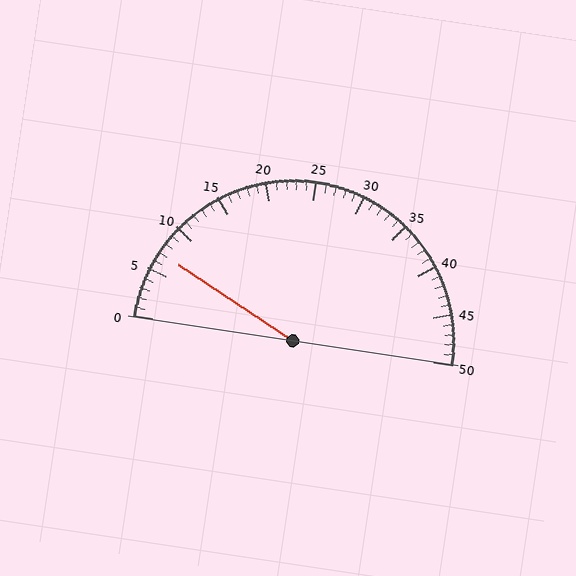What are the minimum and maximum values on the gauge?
The gauge ranges from 0 to 50.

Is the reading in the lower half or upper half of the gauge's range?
The reading is in the lower half of the range (0 to 50).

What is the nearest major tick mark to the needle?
The nearest major tick mark is 5.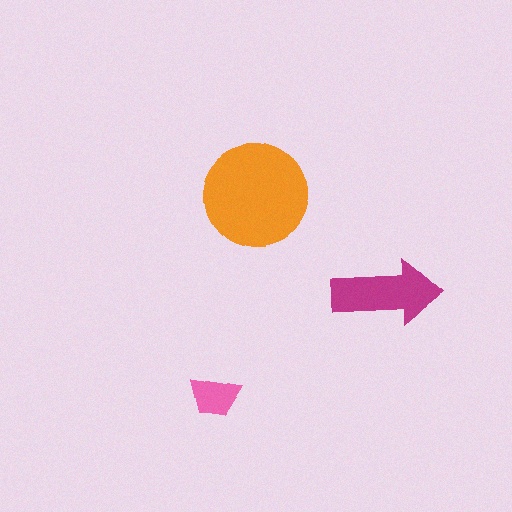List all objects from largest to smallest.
The orange circle, the magenta arrow, the pink trapezoid.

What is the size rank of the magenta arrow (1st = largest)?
2nd.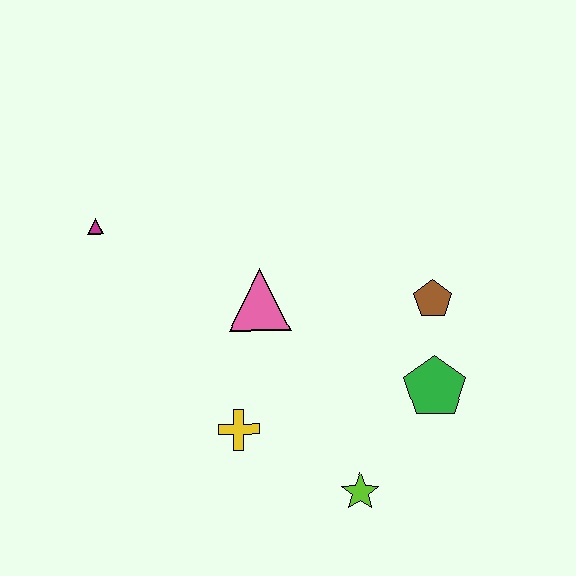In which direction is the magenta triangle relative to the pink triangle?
The magenta triangle is to the left of the pink triangle.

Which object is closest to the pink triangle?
The yellow cross is closest to the pink triangle.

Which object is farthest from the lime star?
The magenta triangle is farthest from the lime star.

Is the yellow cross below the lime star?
No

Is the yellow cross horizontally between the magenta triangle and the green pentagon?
Yes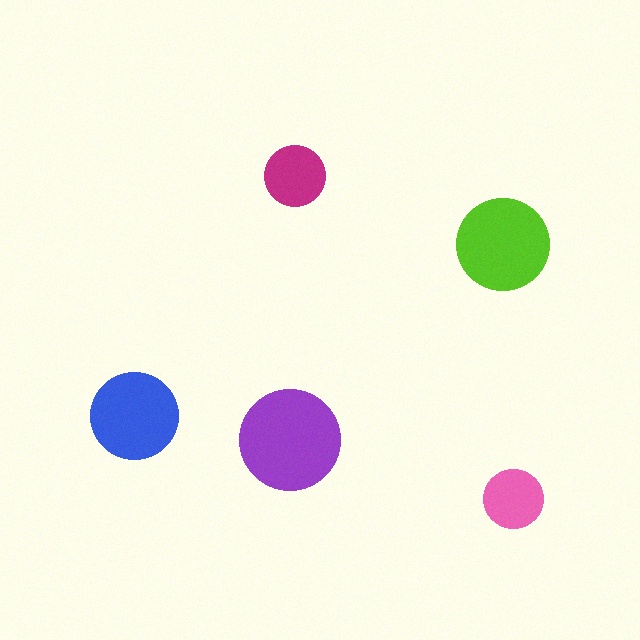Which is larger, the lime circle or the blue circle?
The lime one.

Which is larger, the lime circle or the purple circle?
The purple one.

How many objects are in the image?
There are 5 objects in the image.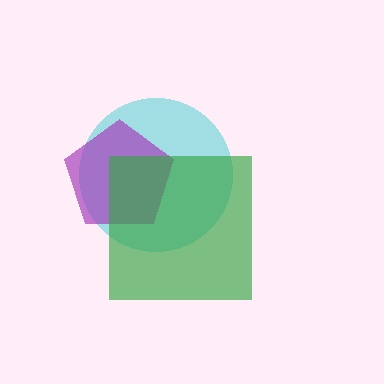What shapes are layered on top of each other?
The layered shapes are: a cyan circle, a purple pentagon, a green square.